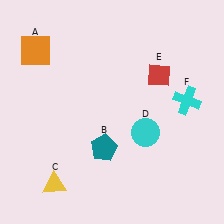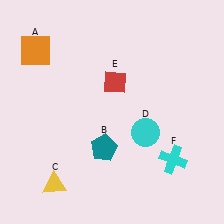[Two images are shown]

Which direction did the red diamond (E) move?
The red diamond (E) moved left.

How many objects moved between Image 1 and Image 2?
2 objects moved between the two images.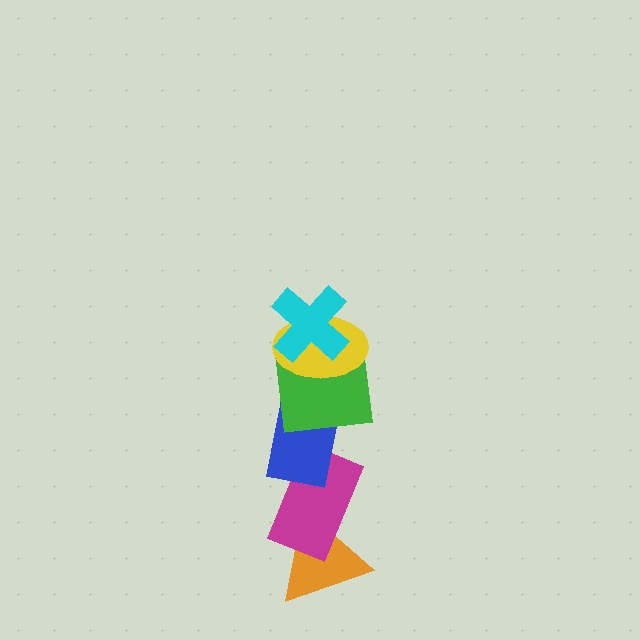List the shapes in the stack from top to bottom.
From top to bottom: the cyan cross, the yellow ellipse, the green square, the blue rectangle, the magenta rectangle, the orange triangle.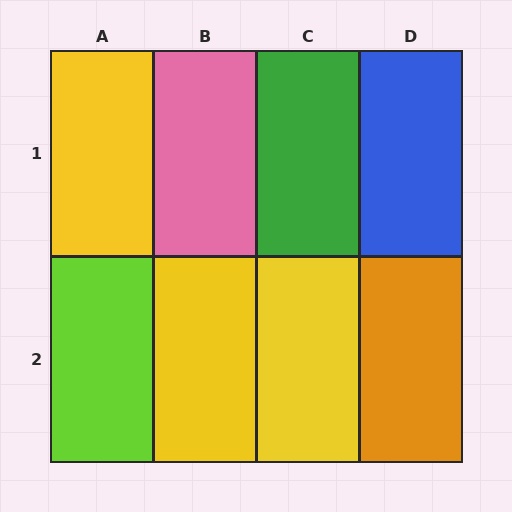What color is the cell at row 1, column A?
Yellow.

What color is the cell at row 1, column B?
Pink.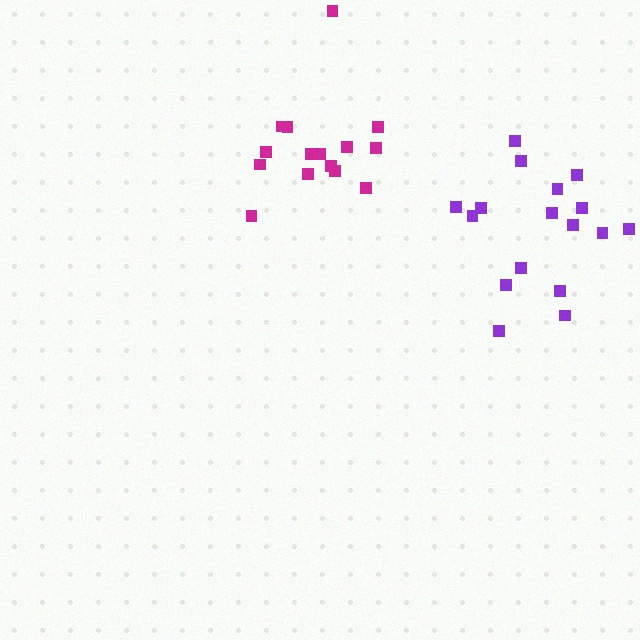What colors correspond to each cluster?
The clusters are colored: magenta, purple.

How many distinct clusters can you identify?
There are 2 distinct clusters.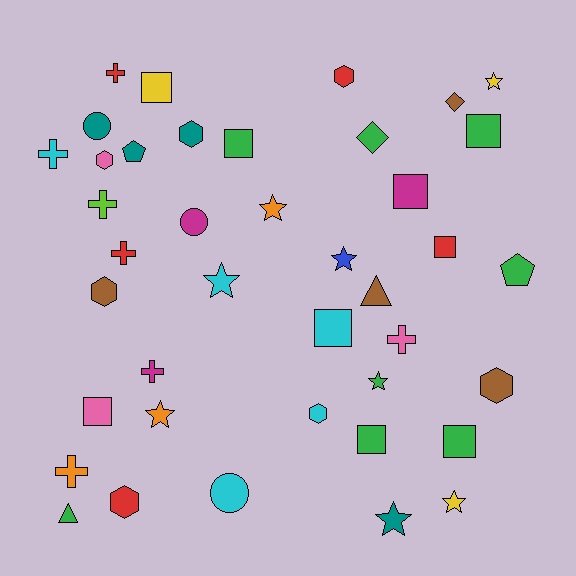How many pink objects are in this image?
There are 3 pink objects.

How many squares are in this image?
There are 9 squares.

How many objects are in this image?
There are 40 objects.